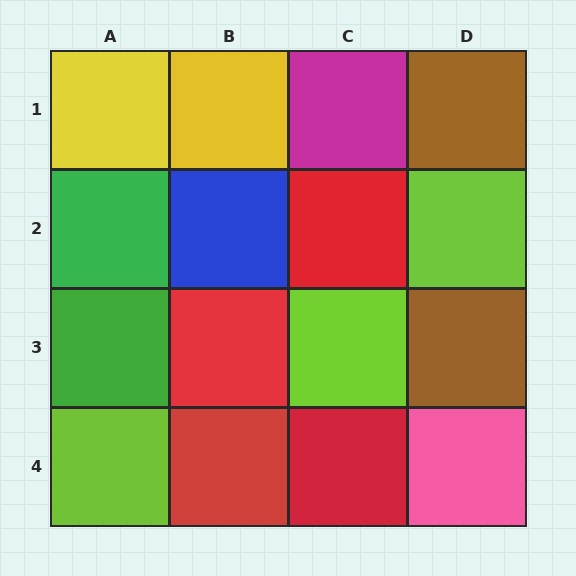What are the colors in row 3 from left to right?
Green, red, lime, brown.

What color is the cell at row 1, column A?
Yellow.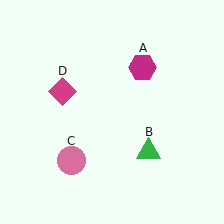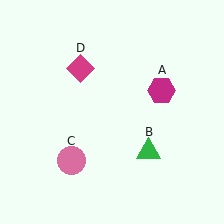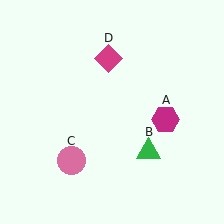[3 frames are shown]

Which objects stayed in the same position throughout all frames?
Green triangle (object B) and pink circle (object C) remained stationary.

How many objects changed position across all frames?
2 objects changed position: magenta hexagon (object A), magenta diamond (object D).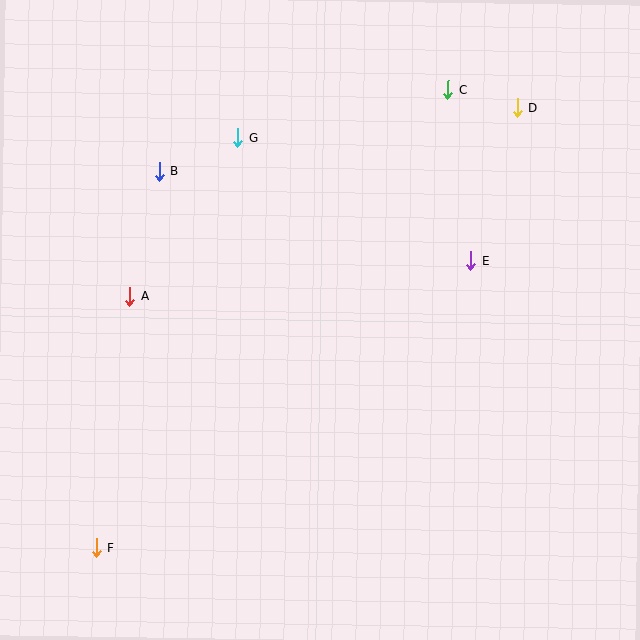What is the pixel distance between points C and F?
The distance between C and F is 577 pixels.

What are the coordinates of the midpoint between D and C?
The midpoint between D and C is at (483, 99).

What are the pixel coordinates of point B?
Point B is at (159, 171).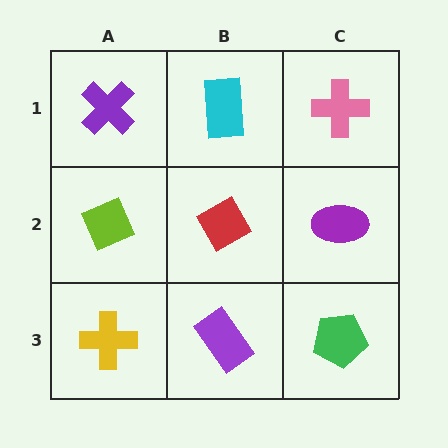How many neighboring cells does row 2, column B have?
4.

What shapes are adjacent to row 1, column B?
A red diamond (row 2, column B), a purple cross (row 1, column A), a pink cross (row 1, column C).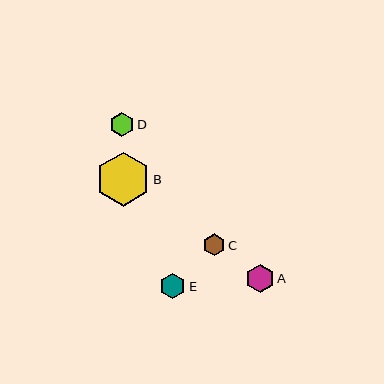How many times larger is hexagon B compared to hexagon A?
Hexagon B is approximately 1.9 times the size of hexagon A.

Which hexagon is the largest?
Hexagon B is the largest with a size of approximately 54 pixels.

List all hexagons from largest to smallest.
From largest to smallest: B, A, E, D, C.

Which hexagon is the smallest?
Hexagon C is the smallest with a size of approximately 22 pixels.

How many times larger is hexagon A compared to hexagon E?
Hexagon A is approximately 1.1 times the size of hexagon E.